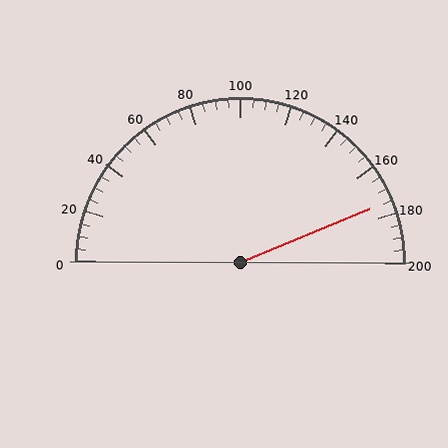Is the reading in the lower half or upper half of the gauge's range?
The reading is in the upper half of the range (0 to 200).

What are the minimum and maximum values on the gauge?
The gauge ranges from 0 to 200.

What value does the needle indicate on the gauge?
The needle indicates approximately 175.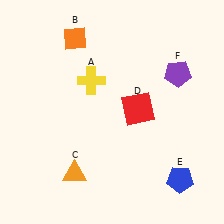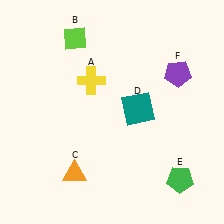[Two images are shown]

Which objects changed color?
B changed from orange to lime. D changed from red to teal. E changed from blue to green.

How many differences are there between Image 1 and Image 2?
There are 3 differences between the two images.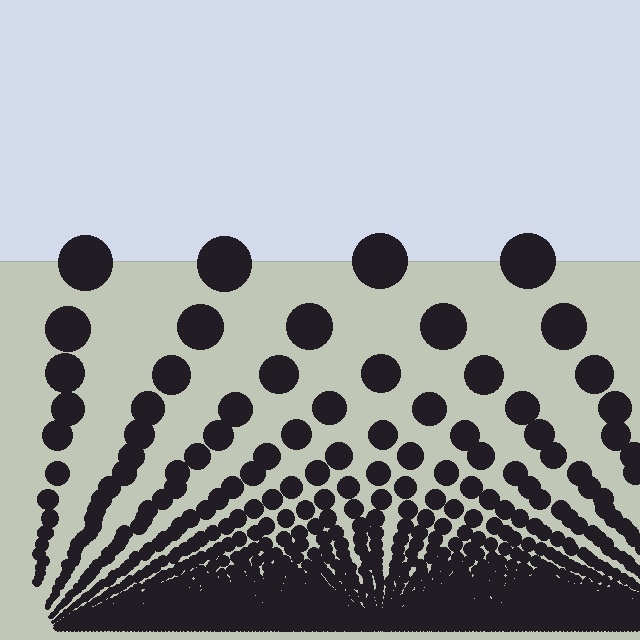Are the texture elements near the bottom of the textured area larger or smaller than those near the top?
Smaller. The gradient is inverted — elements near the bottom are smaller and denser.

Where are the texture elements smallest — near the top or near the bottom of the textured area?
Near the bottom.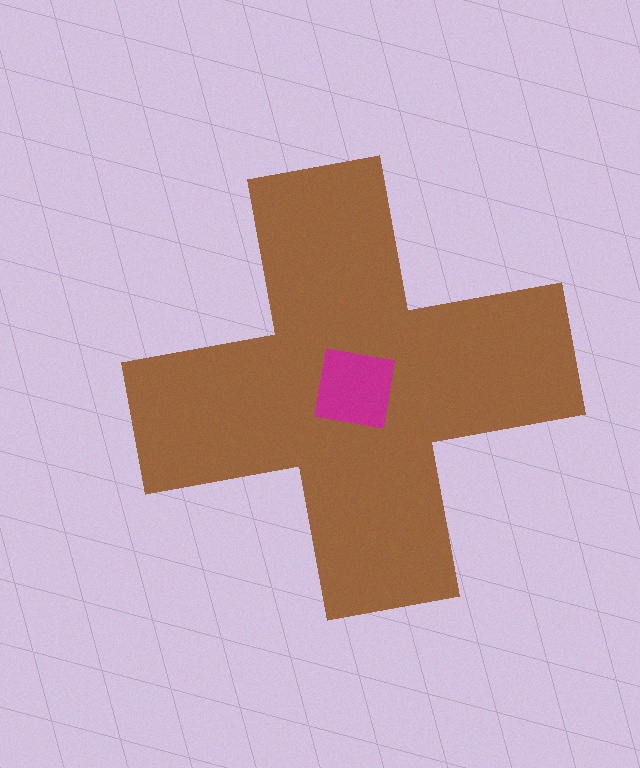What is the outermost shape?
The brown cross.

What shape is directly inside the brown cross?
The magenta square.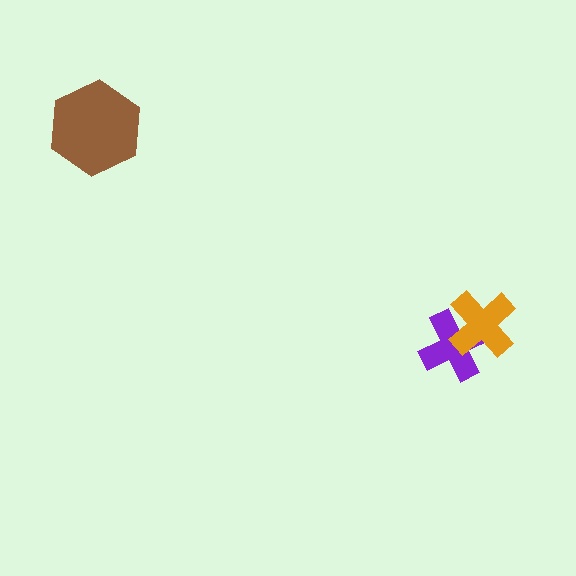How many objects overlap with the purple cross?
1 object overlaps with the purple cross.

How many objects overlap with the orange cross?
1 object overlaps with the orange cross.